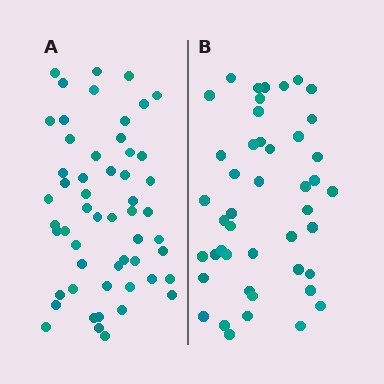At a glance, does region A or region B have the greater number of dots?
Region A (the left region) has more dots.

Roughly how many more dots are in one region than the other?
Region A has roughly 8 or so more dots than region B.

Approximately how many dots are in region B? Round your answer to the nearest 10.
About 40 dots. (The exact count is 45, which rounds to 40.)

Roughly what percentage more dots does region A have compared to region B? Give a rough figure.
About 20% more.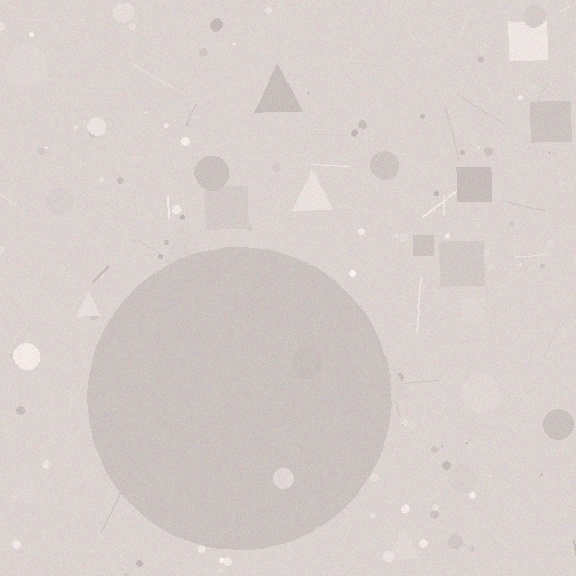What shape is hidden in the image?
A circle is hidden in the image.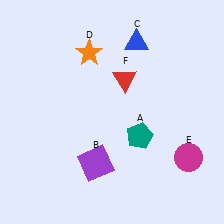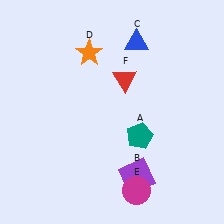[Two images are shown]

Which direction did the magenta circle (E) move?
The magenta circle (E) moved left.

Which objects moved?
The objects that moved are: the purple square (B), the magenta circle (E).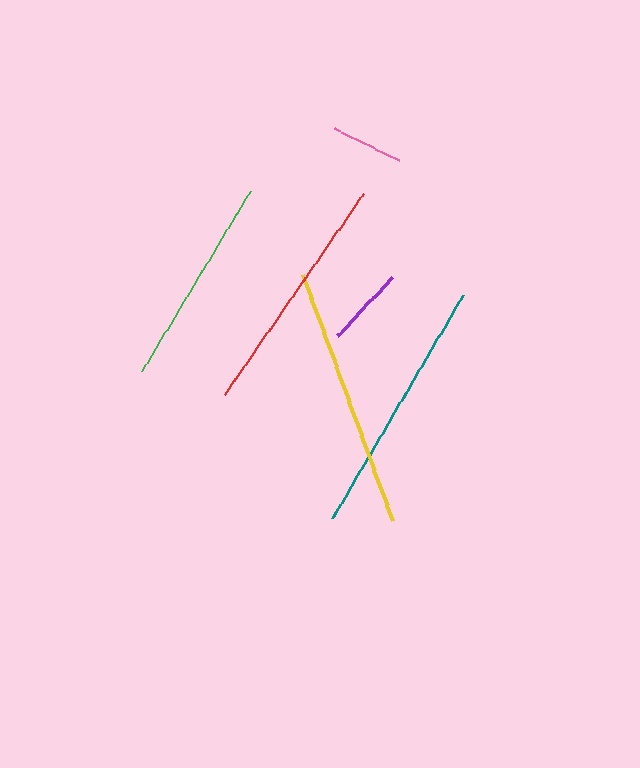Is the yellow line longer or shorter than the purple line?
The yellow line is longer than the purple line.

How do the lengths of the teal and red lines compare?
The teal and red lines are approximately the same length.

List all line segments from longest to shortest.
From longest to shortest: yellow, teal, red, green, purple, pink.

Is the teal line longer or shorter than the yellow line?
The yellow line is longer than the teal line.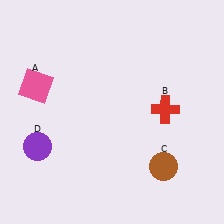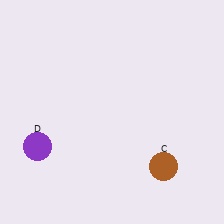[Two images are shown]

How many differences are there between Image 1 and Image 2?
There are 2 differences between the two images.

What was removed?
The red cross (B), the pink square (A) were removed in Image 2.